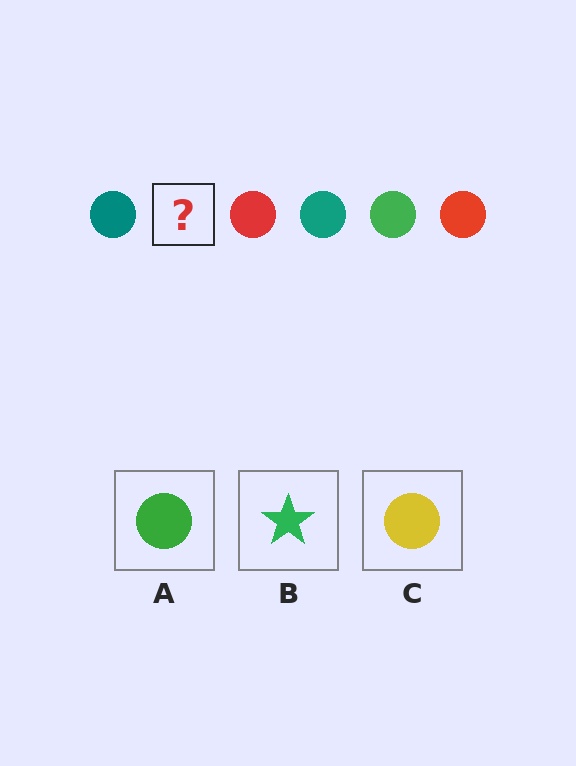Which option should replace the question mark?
Option A.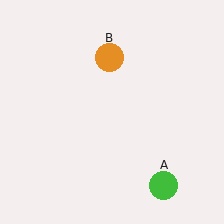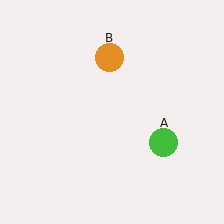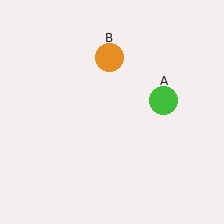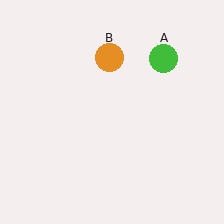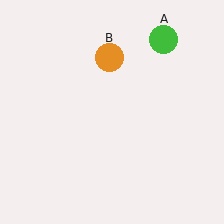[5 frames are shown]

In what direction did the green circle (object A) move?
The green circle (object A) moved up.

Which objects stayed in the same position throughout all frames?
Orange circle (object B) remained stationary.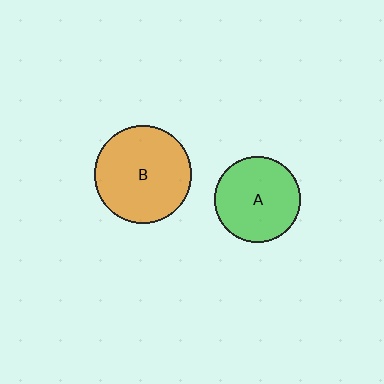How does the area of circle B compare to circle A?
Approximately 1.3 times.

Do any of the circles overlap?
No, none of the circles overlap.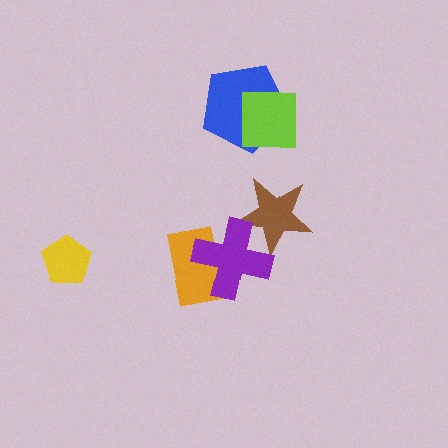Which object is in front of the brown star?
The purple cross is in front of the brown star.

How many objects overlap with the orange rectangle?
1 object overlaps with the orange rectangle.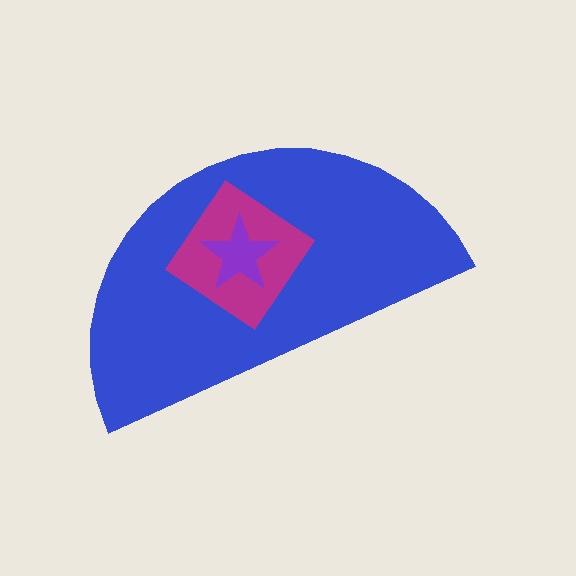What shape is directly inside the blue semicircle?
The magenta diamond.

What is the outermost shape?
The blue semicircle.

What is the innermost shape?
The purple star.